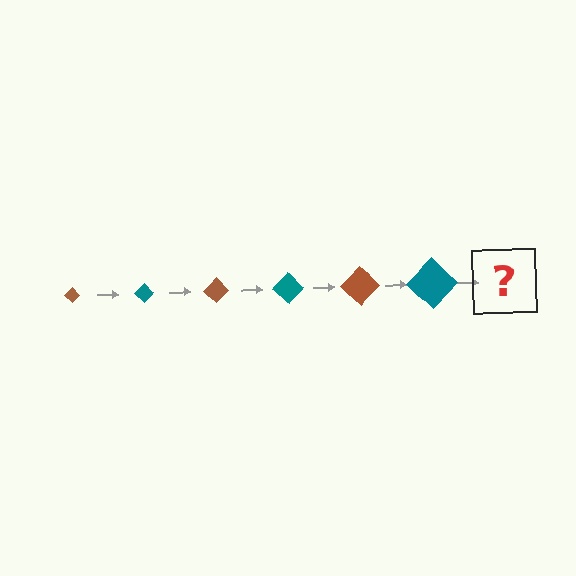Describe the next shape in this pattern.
It should be a brown diamond, larger than the previous one.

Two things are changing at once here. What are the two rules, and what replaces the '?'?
The two rules are that the diamond grows larger each step and the color cycles through brown and teal. The '?' should be a brown diamond, larger than the previous one.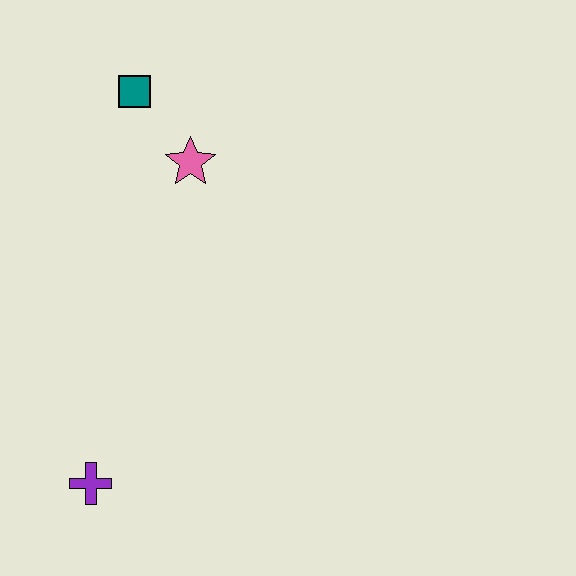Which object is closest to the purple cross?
The pink star is closest to the purple cross.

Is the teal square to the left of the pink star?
Yes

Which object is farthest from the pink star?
The purple cross is farthest from the pink star.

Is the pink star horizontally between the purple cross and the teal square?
No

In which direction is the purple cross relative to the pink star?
The purple cross is below the pink star.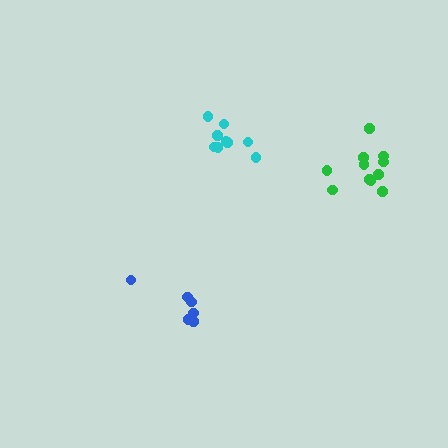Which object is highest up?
The cyan cluster is topmost.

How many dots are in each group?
Group 1: 9 dots, Group 2: 11 dots, Group 3: 6 dots (26 total).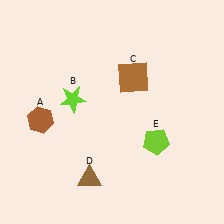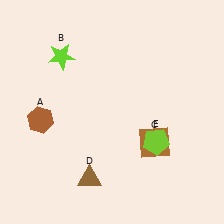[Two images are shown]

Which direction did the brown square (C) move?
The brown square (C) moved down.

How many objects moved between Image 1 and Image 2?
2 objects moved between the two images.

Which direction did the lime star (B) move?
The lime star (B) moved up.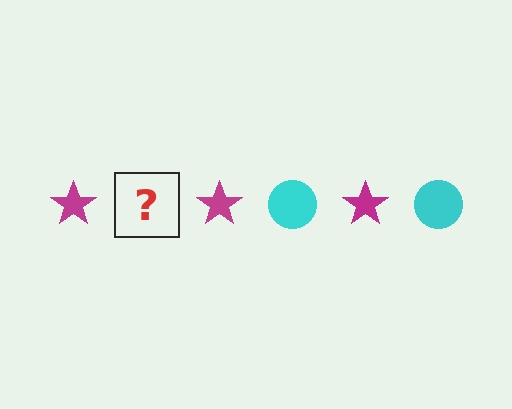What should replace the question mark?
The question mark should be replaced with a cyan circle.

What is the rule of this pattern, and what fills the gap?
The rule is that the pattern alternates between magenta star and cyan circle. The gap should be filled with a cyan circle.